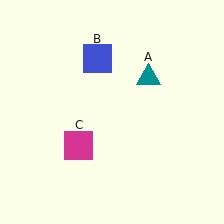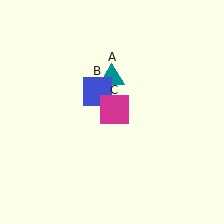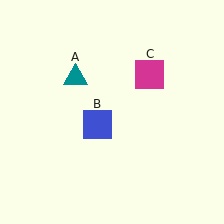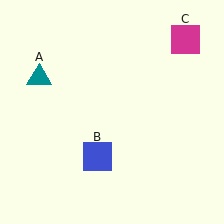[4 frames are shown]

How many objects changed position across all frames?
3 objects changed position: teal triangle (object A), blue square (object B), magenta square (object C).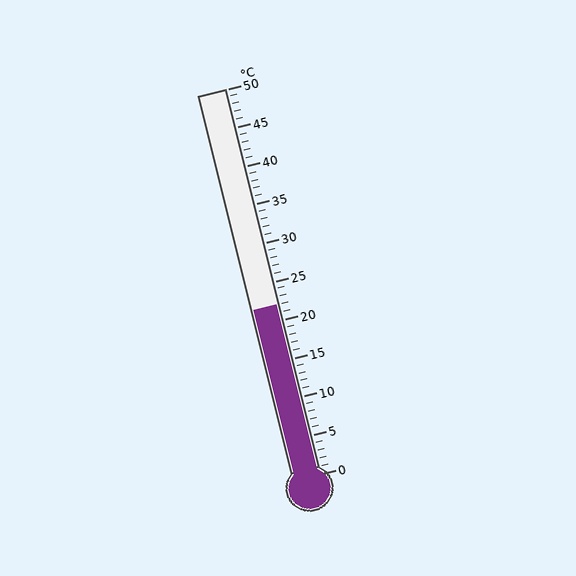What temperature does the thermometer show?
The thermometer shows approximately 22°C.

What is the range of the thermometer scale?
The thermometer scale ranges from 0°C to 50°C.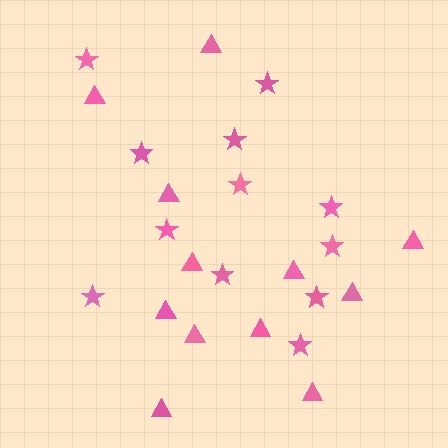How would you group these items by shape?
There are 2 groups: one group of triangles (12) and one group of stars (12).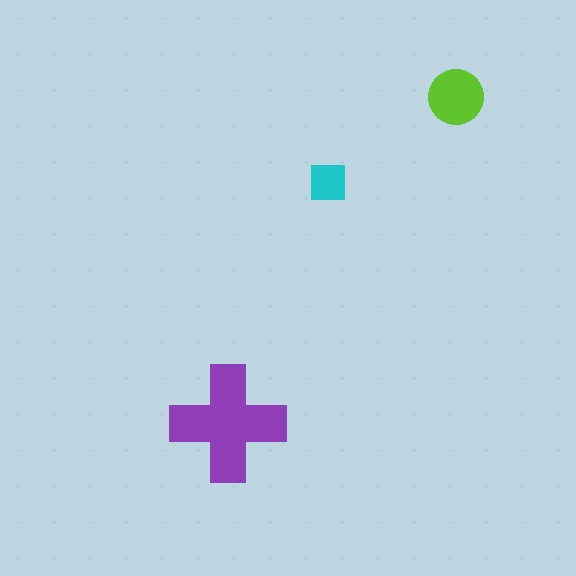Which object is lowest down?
The purple cross is bottommost.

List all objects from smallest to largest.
The cyan square, the lime circle, the purple cross.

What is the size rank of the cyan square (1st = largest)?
3rd.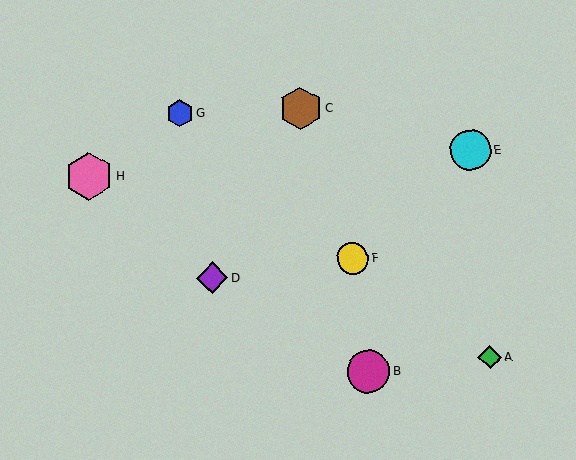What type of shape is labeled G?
Shape G is a blue hexagon.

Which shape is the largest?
The pink hexagon (labeled H) is the largest.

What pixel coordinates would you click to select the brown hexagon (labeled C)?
Click at (300, 108) to select the brown hexagon C.